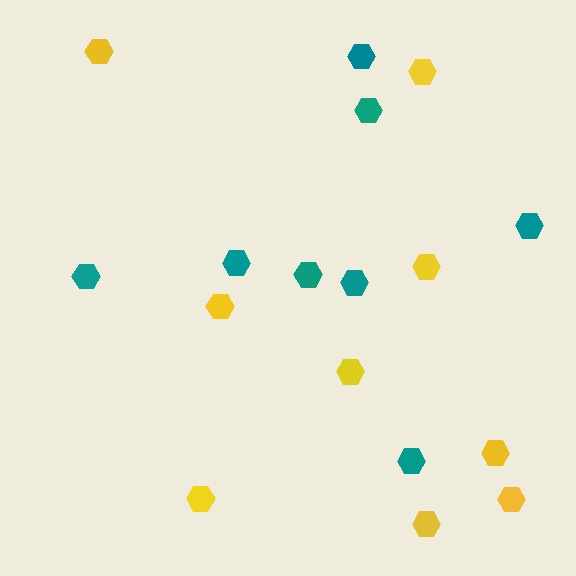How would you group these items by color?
There are 2 groups: one group of yellow hexagons (9) and one group of teal hexagons (8).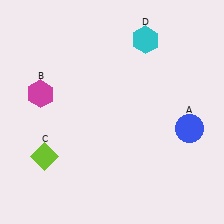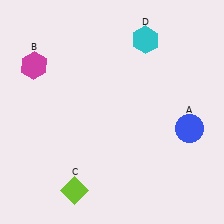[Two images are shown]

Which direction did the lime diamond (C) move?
The lime diamond (C) moved down.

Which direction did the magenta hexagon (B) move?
The magenta hexagon (B) moved up.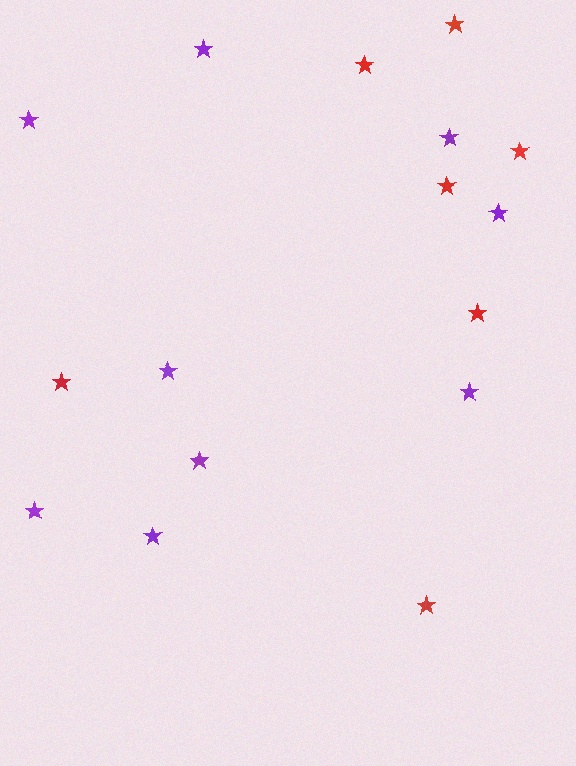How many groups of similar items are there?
There are 2 groups: one group of purple stars (9) and one group of red stars (7).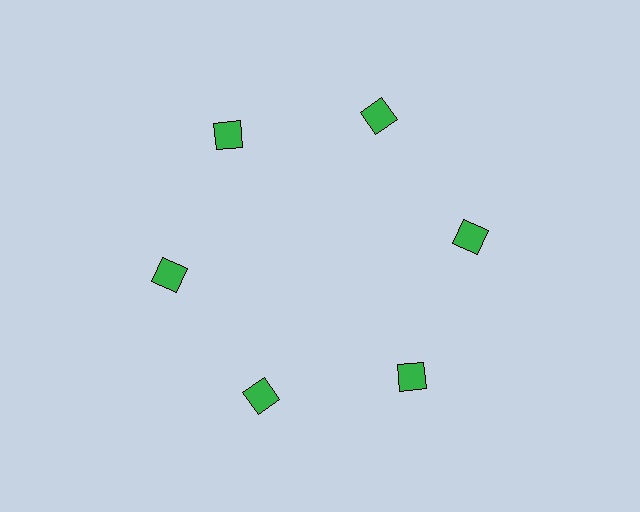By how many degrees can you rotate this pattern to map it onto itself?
The pattern maps onto itself every 60 degrees of rotation.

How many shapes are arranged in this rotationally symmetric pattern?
There are 6 shapes, arranged in 6 groups of 1.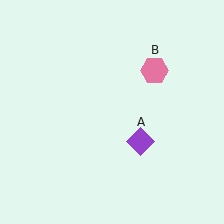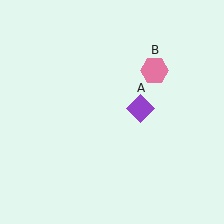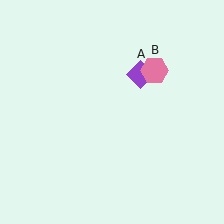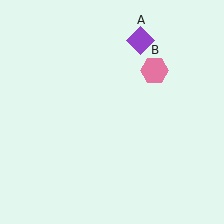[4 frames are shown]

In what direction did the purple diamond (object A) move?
The purple diamond (object A) moved up.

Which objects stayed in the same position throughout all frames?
Pink hexagon (object B) remained stationary.